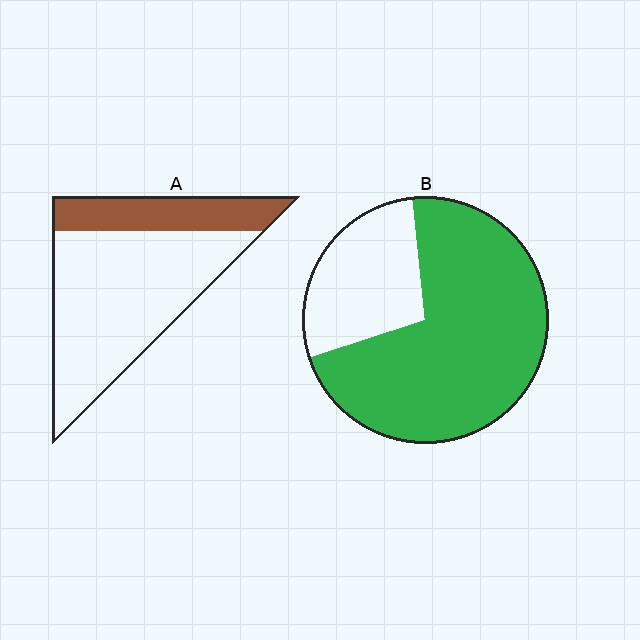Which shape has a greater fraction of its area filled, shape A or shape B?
Shape B.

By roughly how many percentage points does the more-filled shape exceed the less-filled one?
By roughly 45 percentage points (B over A).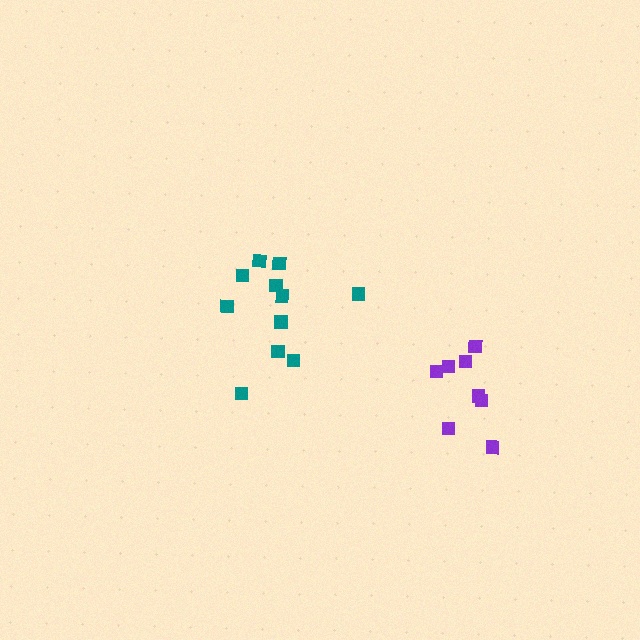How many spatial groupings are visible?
There are 2 spatial groupings.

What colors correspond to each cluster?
The clusters are colored: purple, teal.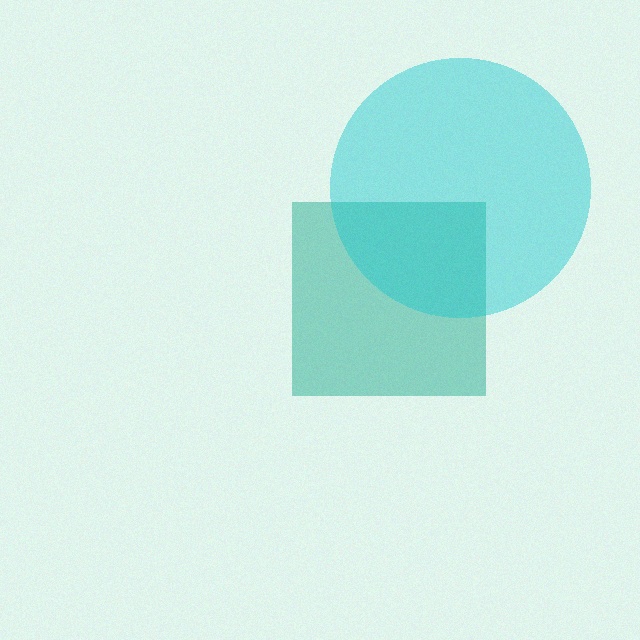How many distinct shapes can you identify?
There are 2 distinct shapes: a teal square, a cyan circle.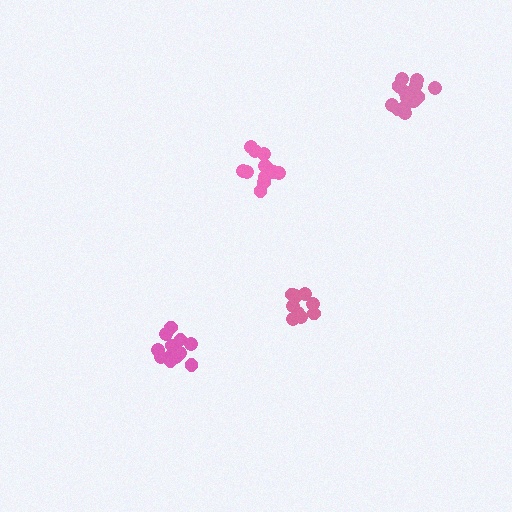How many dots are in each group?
Group 1: 12 dots, Group 2: 11 dots, Group 3: 15 dots, Group 4: 16 dots (54 total).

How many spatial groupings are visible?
There are 4 spatial groupings.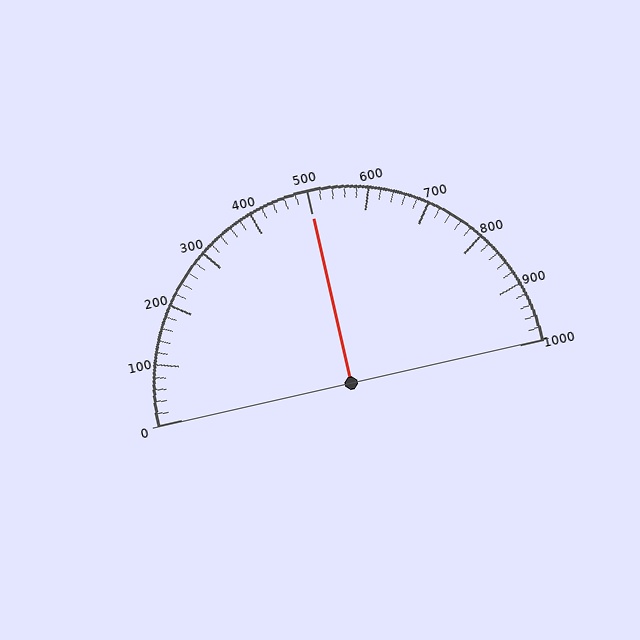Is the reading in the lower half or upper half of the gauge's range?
The reading is in the upper half of the range (0 to 1000).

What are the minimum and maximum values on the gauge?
The gauge ranges from 0 to 1000.